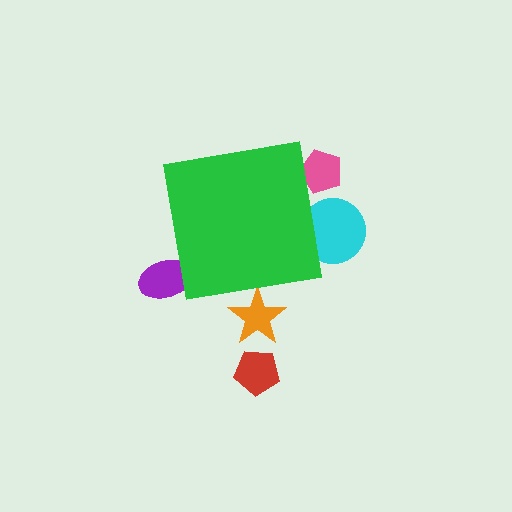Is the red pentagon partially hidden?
No, the red pentagon is fully visible.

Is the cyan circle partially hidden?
Yes, the cyan circle is partially hidden behind the green square.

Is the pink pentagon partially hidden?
Yes, the pink pentagon is partially hidden behind the green square.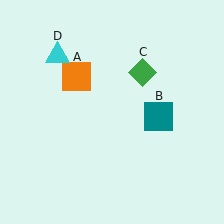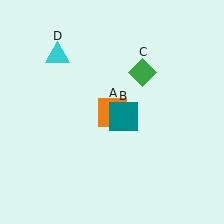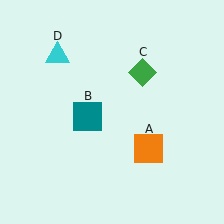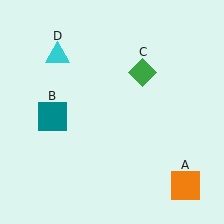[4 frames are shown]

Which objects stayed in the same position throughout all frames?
Green diamond (object C) and cyan triangle (object D) remained stationary.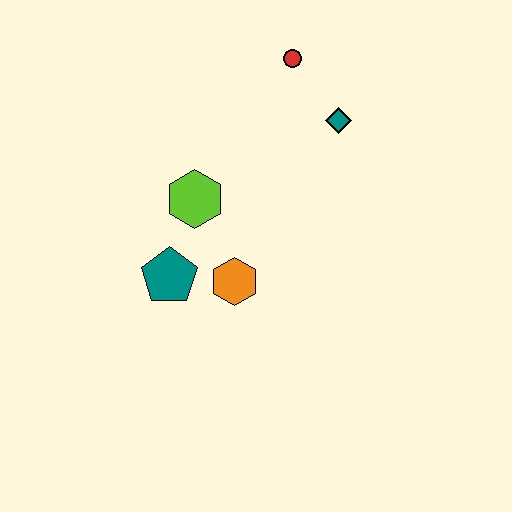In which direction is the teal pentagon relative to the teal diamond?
The teal pentagon is to the left of the teal diamond.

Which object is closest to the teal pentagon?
The orange hexagon is closest to the teal pentagon.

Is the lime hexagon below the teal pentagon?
No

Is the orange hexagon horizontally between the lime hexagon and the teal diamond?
Yes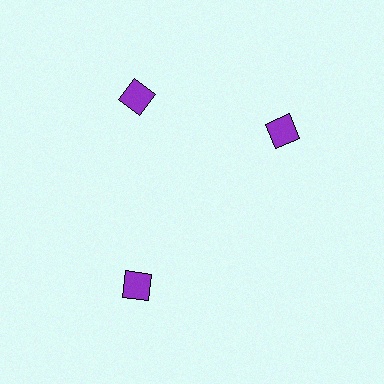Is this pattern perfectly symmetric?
No. The 3 purple squares are arranged in a ring, but one element near the 3 o'clock position is rotated out of alignment along the ring, breaking the 3-fold rotational symmetry.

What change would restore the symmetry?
The symmetry would be restored by rotating it back into even spacing with its neighbors so that all 3 squares sit at equal angles and equal distance from the center.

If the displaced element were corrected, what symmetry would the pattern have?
It would have 3-fold rotational symmetry — the pattern would map onto itself every 120 degrees.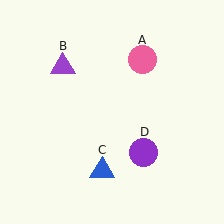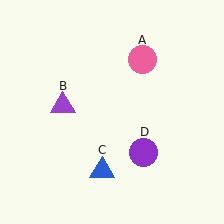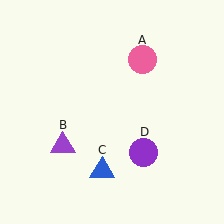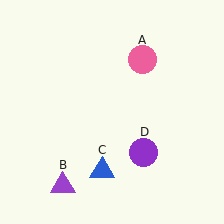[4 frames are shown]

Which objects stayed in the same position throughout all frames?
Pink circle (object A) and blue triangle (object C) and purple circle (object D) remained stationary.